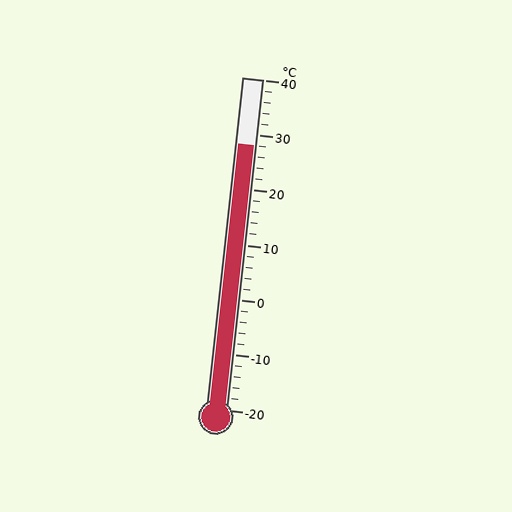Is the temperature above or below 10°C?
The temperature is above 10°C.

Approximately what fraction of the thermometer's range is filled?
The thermometer is filled to approximately 80% of its range.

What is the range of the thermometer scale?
The thermometer scale ranges from -20°C to 40°C.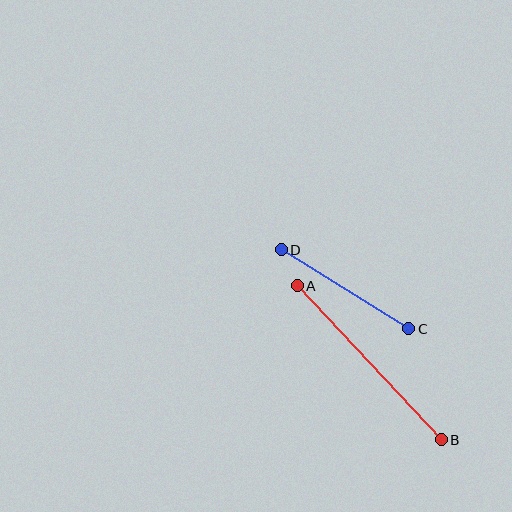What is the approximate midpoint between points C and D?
The midpoint is at approximately (345, 289) pixels.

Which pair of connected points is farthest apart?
Points A and B are farthest apart.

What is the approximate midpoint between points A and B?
The midpoint is at approximately (369, 363) pixels.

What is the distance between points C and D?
The distance is approximately 150 pixels.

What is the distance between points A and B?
The distance is approximately 211 pixels.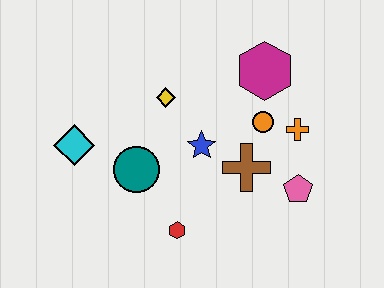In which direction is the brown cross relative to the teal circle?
The brown cross is to the right of the teal circle.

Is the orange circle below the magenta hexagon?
Yes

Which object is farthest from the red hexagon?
The magenta hexagon is farthest from the red hexagon.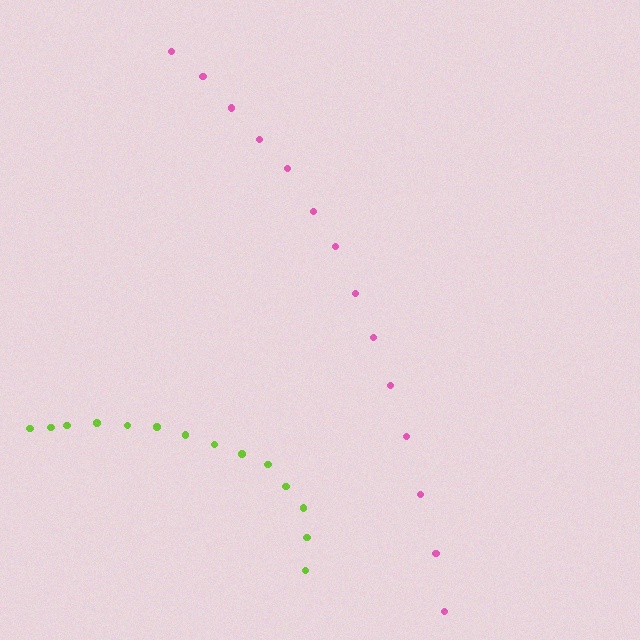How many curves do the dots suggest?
There are 2 distinct paths.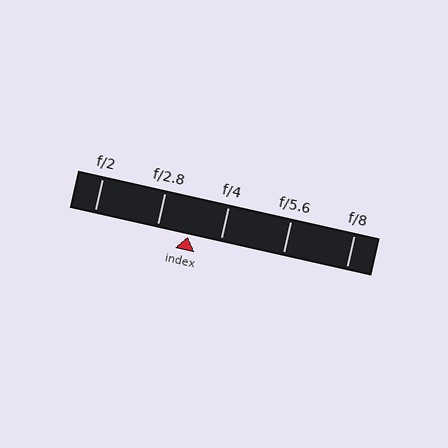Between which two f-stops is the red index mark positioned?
The index mark is between f/2.8 and f/4.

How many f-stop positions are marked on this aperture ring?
There are 5 f-stop positions marked.